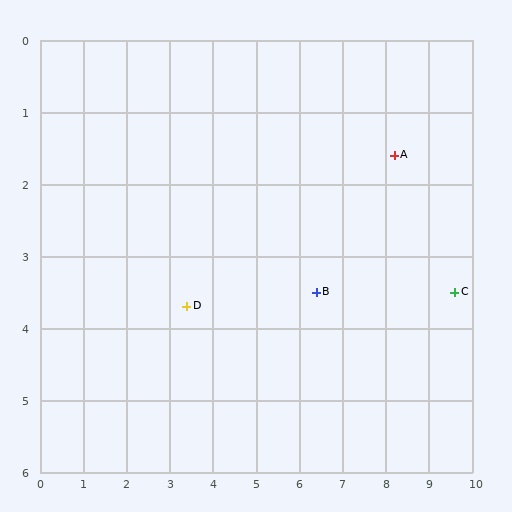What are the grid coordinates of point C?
Point C is at approximately (9.6, 3.5).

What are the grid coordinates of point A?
Point A is at approximately (8.2, 1.6).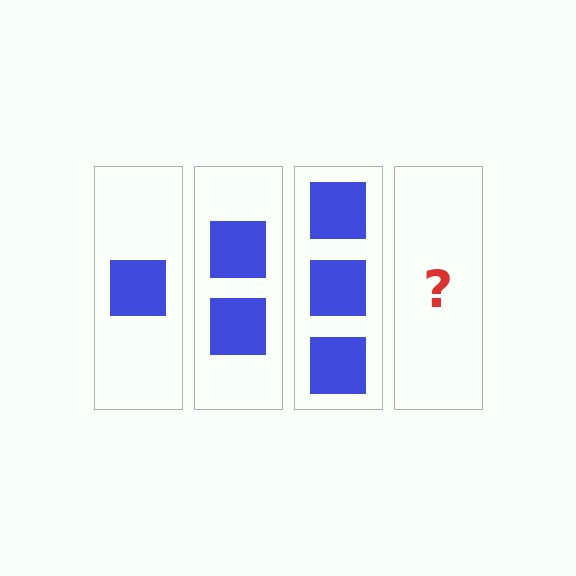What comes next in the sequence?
The next element should be 4 squares.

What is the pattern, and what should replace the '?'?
The pattern is that each step adds one more square. The '?' should be 4 squares.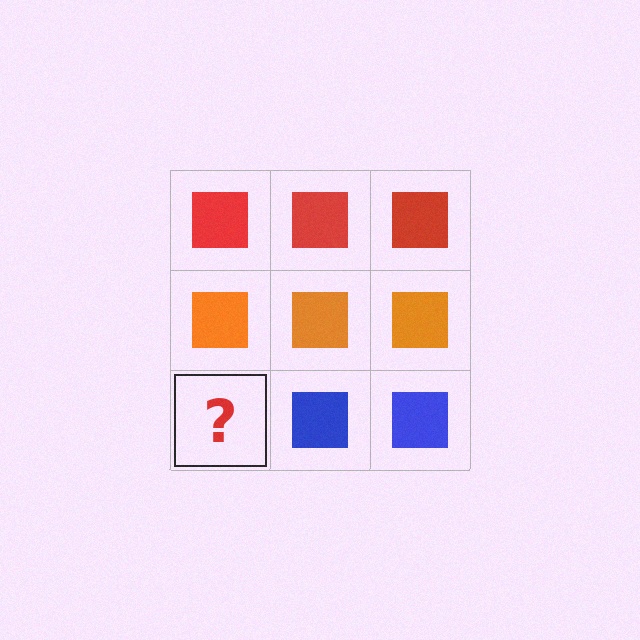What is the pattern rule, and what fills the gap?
The rule is that each row has a consistent color. The gap should be filled with a blue square.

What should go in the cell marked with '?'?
The missing cell should contain a blue square.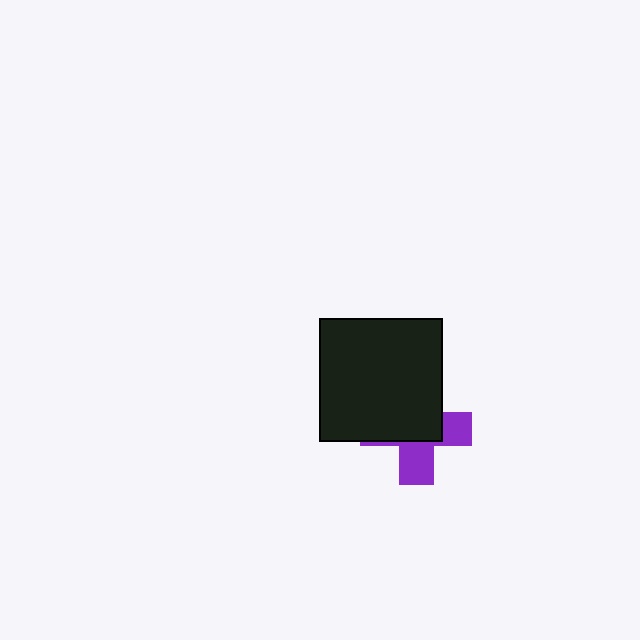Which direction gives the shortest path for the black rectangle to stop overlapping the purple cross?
Moving toward the upper-left gives the shortest separation.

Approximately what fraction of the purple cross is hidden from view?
Roughly 59% of the purple cross is hidden behind the black rectangle.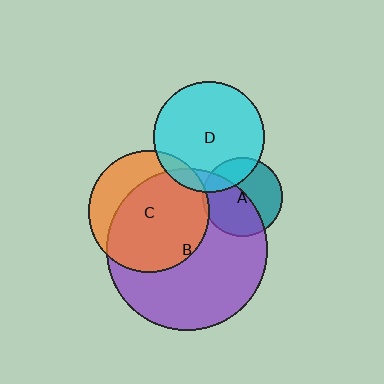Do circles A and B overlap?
Yes.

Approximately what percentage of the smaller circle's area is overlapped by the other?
Approximately 55%.